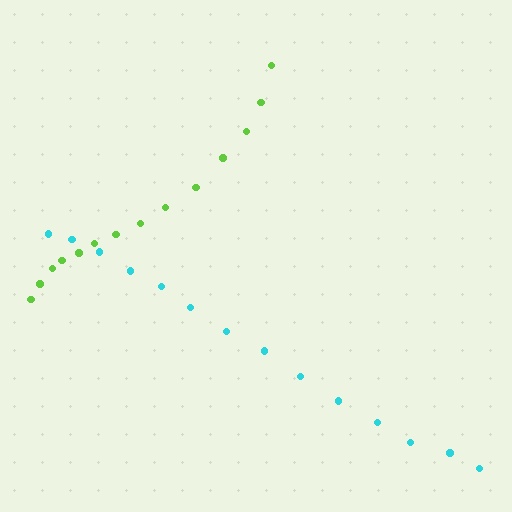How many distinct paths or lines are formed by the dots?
There are 2 distinct paths.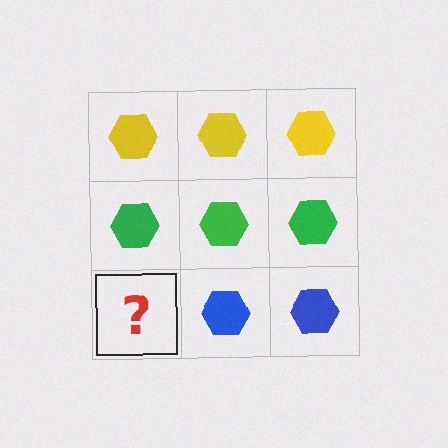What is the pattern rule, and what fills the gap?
The rule is that each row has a consistent color. The gap should be filled with a blue hexagon.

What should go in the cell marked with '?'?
The missing cell should contain a blue hexagon.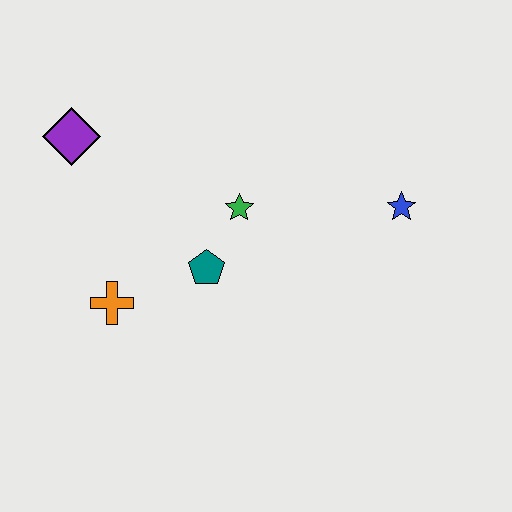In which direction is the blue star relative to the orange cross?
The blue star is to the right of the orange cross.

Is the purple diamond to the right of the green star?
No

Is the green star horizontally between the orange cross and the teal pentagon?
No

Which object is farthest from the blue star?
The purple diamond is farthest from the blue star.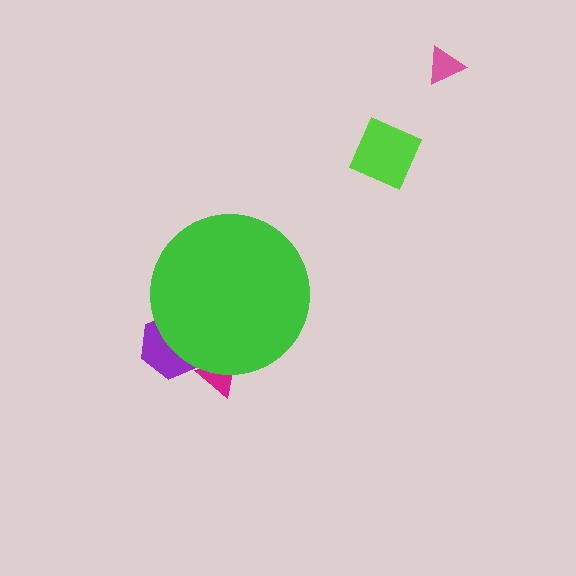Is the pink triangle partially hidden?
No, the pink triangle is fully visible.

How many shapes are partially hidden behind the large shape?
3 shapes are partially hidden.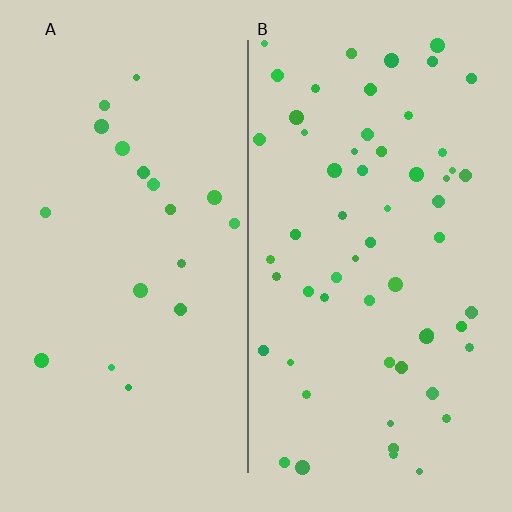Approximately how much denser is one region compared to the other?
Approximately 3.2× — region B over region A.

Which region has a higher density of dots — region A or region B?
B (the right).